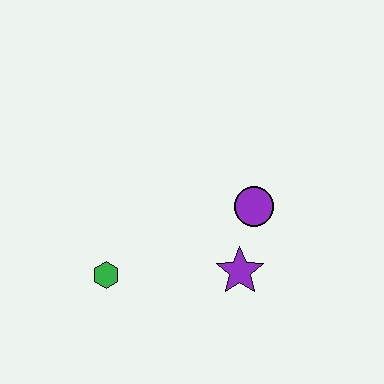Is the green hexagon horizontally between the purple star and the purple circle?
No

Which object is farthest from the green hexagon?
The purple circle is farthest from the green hexagon.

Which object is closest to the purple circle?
The purple star is closest to the purple circle.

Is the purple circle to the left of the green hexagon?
No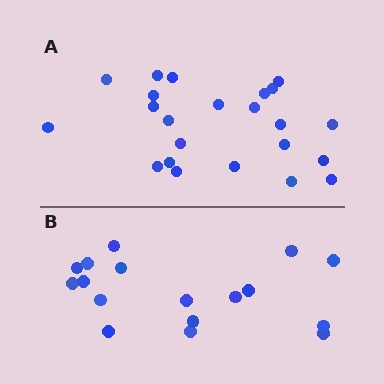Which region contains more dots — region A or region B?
Region A (the top region) has more dots.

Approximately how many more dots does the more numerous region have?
Region A has about 6 more dots than region B.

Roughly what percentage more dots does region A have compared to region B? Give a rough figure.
About 35% more.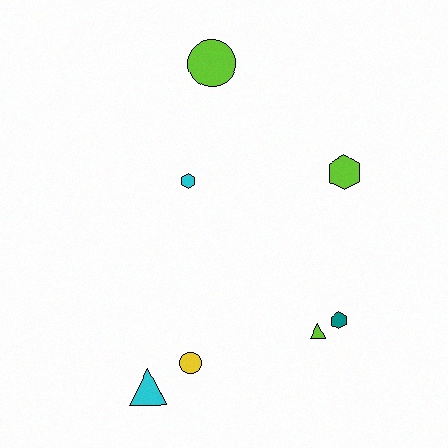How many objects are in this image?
There are 7 objects.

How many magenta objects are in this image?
There are no magenta objects.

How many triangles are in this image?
There are 2 triangles.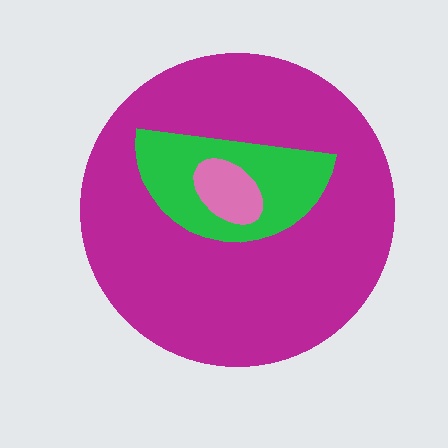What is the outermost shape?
The magenta circle.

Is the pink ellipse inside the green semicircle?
Yes.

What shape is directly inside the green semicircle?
The pink ellipse.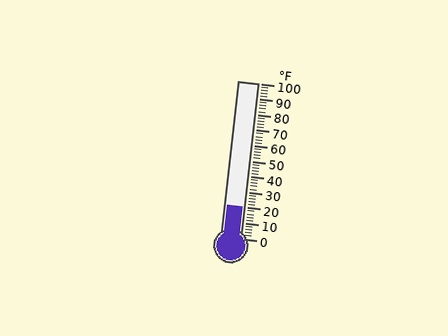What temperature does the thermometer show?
The thermometer shows approximately 20°F.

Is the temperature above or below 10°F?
The temperature is above 10°F.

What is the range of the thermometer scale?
The thermometer scale ranges from 0°F to 100°F.